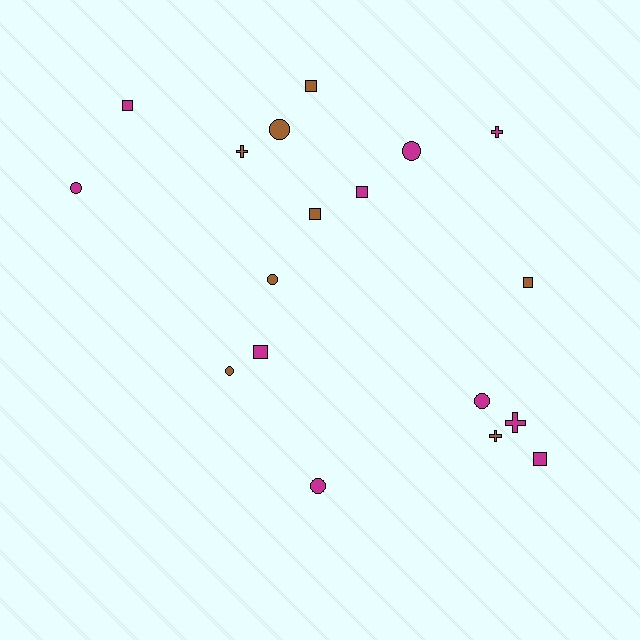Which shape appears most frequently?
Square, with 7 objects.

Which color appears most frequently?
Magenta, with 10 objects.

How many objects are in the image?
There are 18 objects.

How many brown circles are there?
There are 3 brown circles.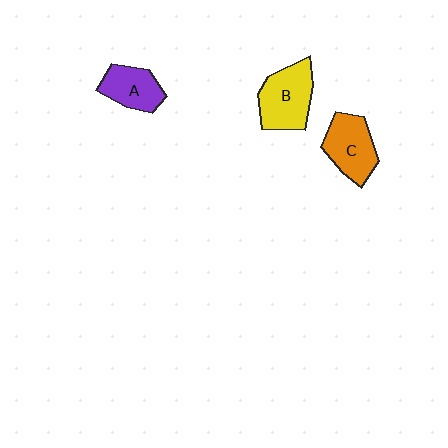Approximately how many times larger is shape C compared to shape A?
Approximately 1.2 times.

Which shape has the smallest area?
Shape A (purple).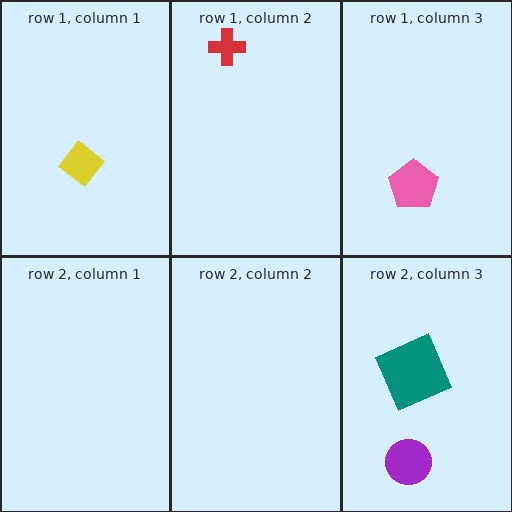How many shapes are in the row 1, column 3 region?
1.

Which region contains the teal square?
The row 2, column 3 region.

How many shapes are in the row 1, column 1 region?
1.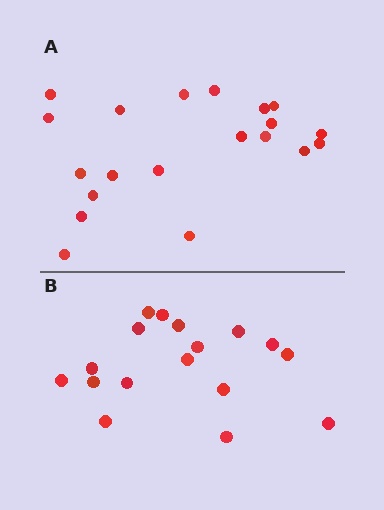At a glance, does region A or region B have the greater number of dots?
Region A (the top region) has more dots.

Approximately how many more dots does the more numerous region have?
Region A has just a few more — roughly 2 or 3 more dots than region B.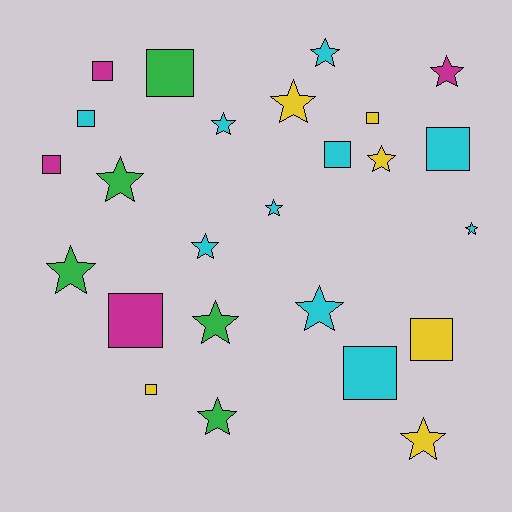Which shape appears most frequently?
Star, with 14 objects.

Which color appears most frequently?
Cyan, with 10 objects.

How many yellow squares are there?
There are 3 yellow squares.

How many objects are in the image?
There are 25 objects.